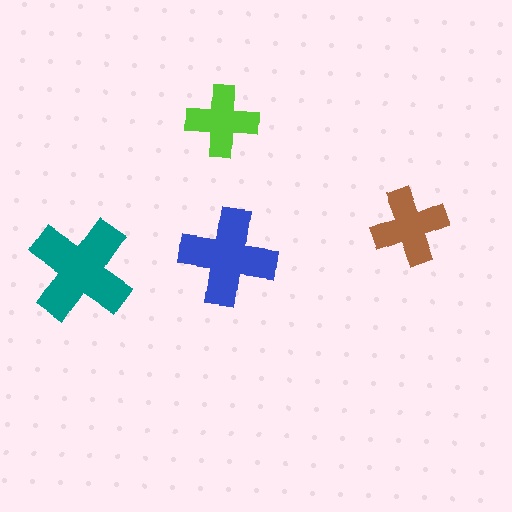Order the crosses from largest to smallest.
the teal one, the blue one, the brown one, the lime one.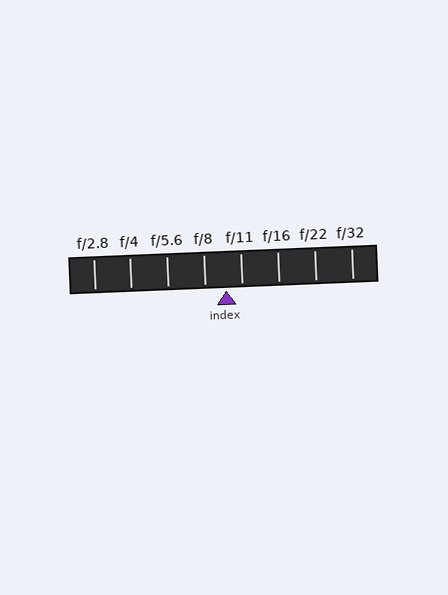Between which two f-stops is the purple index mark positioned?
The index mark is between f/8 and f/11.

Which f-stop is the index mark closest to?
The index mark is closest to f/11.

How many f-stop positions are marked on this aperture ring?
There are 8 f-stop positions marked.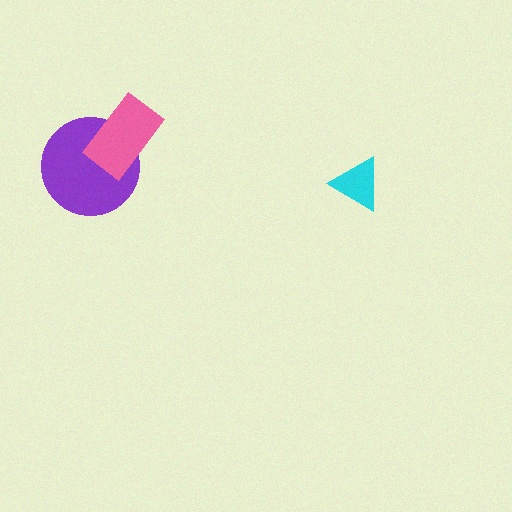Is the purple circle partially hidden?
Yes, it is partially covered by another shape.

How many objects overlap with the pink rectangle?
1 object overlaps with the pink rectangle.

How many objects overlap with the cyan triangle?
0 objects overlap with the cyan triangle.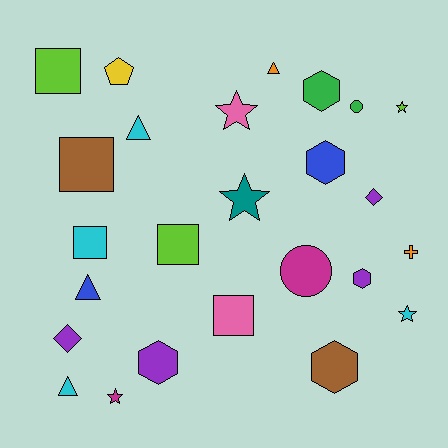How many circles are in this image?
There are 2 circles.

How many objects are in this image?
There are 25 objects.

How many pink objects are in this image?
There are 2 pink objects.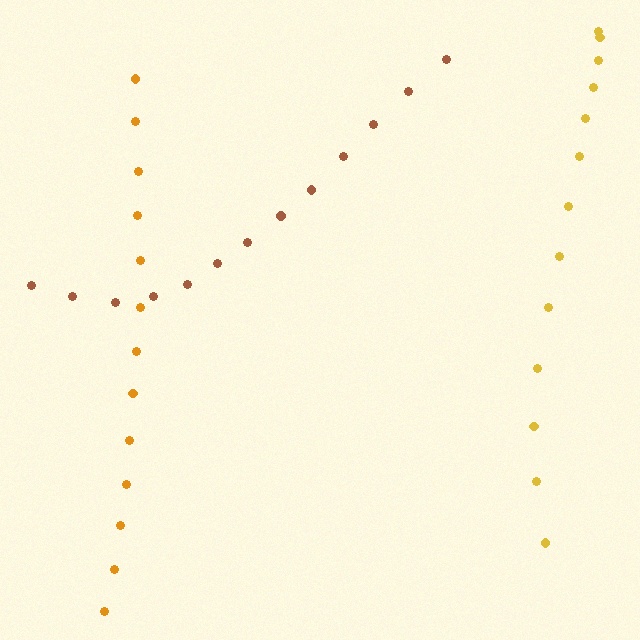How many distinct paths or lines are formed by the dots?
There are 3 distinct paths.